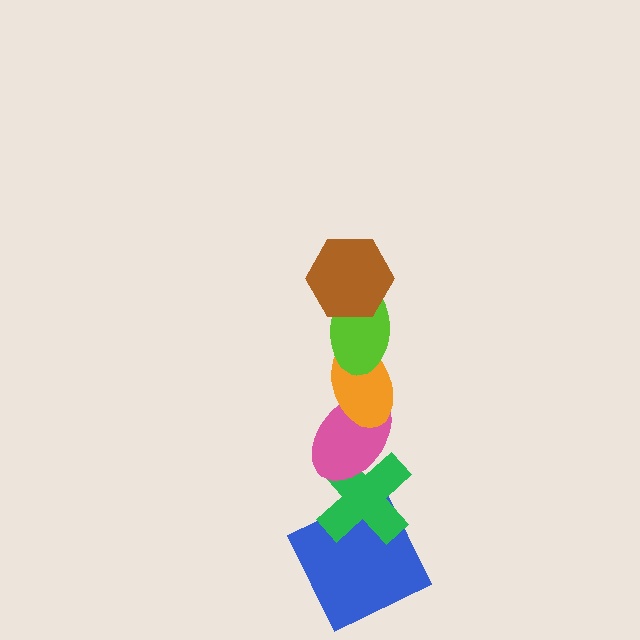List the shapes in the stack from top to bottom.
From top to bottom: the brown hexagon, the lime ellipse, the orange ellipse, the pink ellipse, the green cross, the blue square.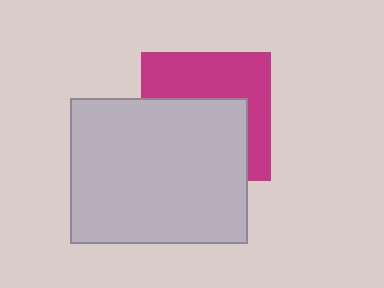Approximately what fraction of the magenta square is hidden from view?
Roughly 53% of the magenta square is hidden behind the light gray rectangle.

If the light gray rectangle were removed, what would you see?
You would see the complete magenta square.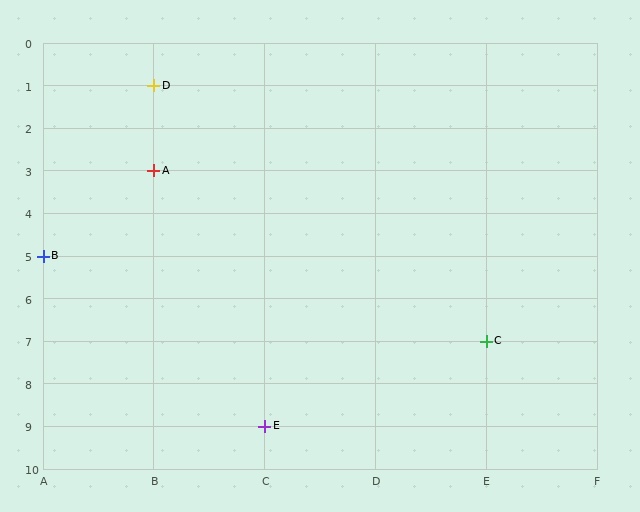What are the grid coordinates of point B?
Point B is at grid coordinates (A, 5).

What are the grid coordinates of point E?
Point E is at grid coordinates (C, 9).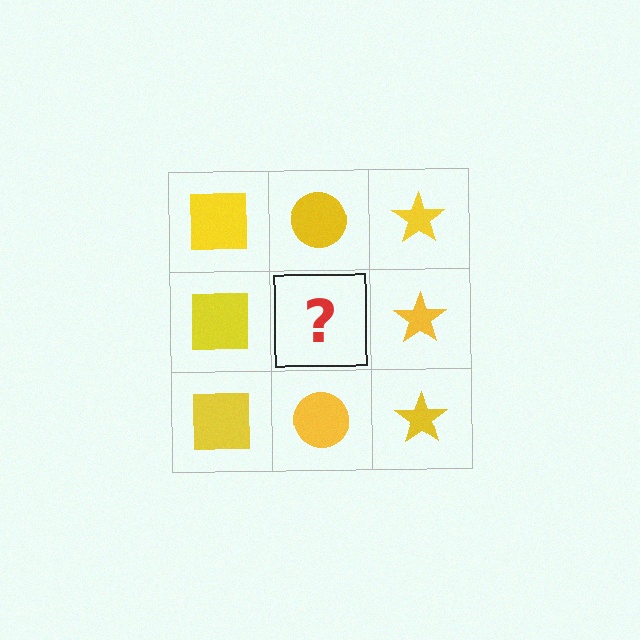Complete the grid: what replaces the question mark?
The question mark should be replaced with a yellow circle.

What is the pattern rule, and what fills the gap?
The rule is that each column has a consistent shape. The gap should be filled with a yellow circle.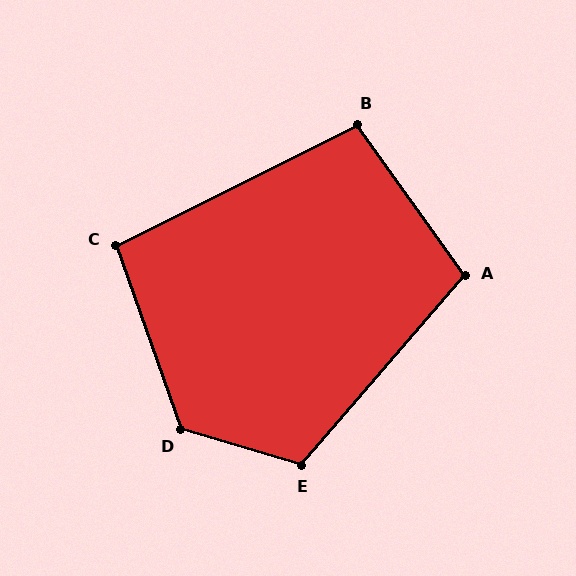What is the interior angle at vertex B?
Approximately 99 degrees (obtuse).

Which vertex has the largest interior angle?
D, at approximately 126 degrees.